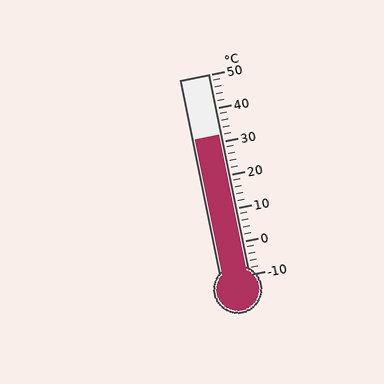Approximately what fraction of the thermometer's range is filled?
The thermometer is filled to approximately 70% of its range.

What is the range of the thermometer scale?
The thermometer scale ranges from -10°C to 50°C.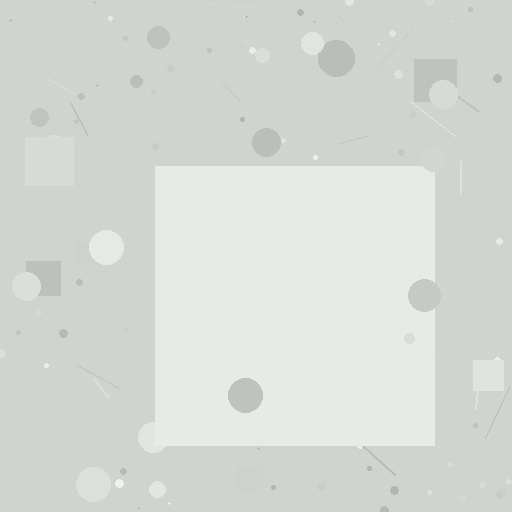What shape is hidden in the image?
A square is hidden in the image.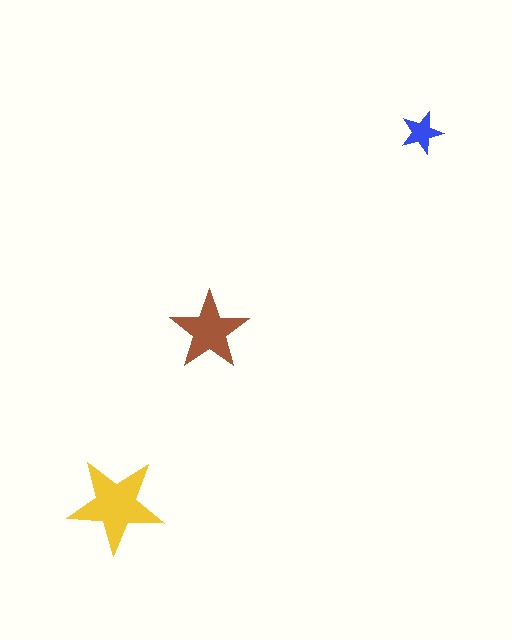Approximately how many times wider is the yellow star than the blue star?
About 2.5 times wider.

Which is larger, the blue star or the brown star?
The brown one.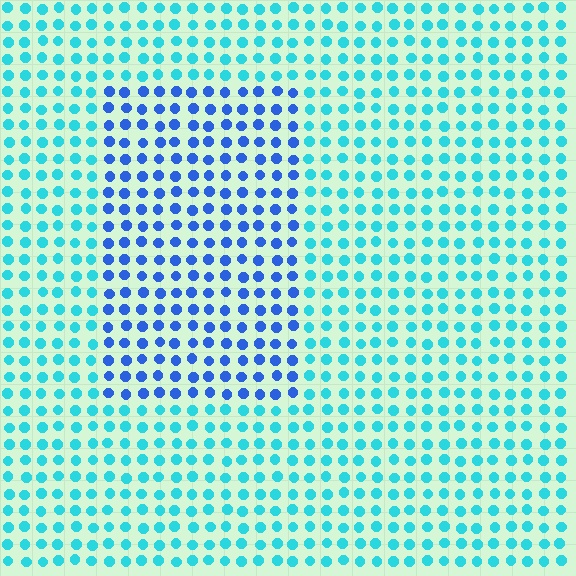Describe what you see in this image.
The image is filled with small cyan elements in a uniform arrangement. A rectangle-shaped region is visible where the elements are tinted to a slightly different hue, forming a subtle color boundary.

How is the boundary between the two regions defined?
The boundary is defined purely by a slight shift in hue (about 40 degrees). Spacing, size, and orientation are identical on both sides.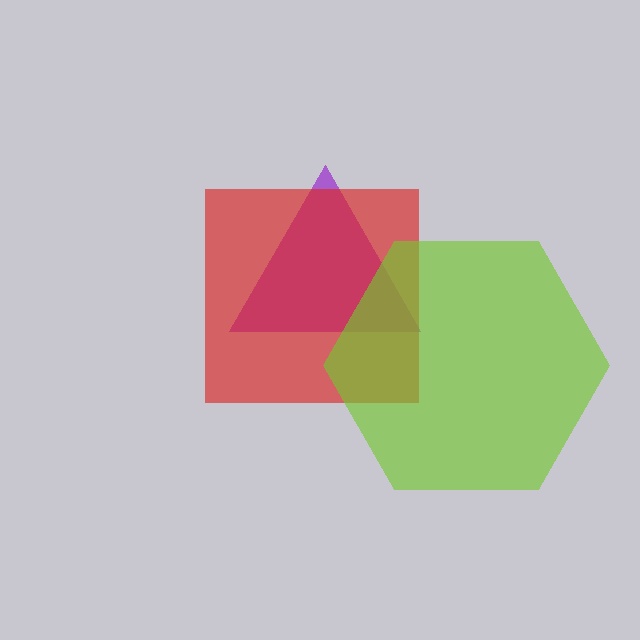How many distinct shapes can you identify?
There are 3 distinct shapes: a purple triangle, a red square, a lime hexagon.